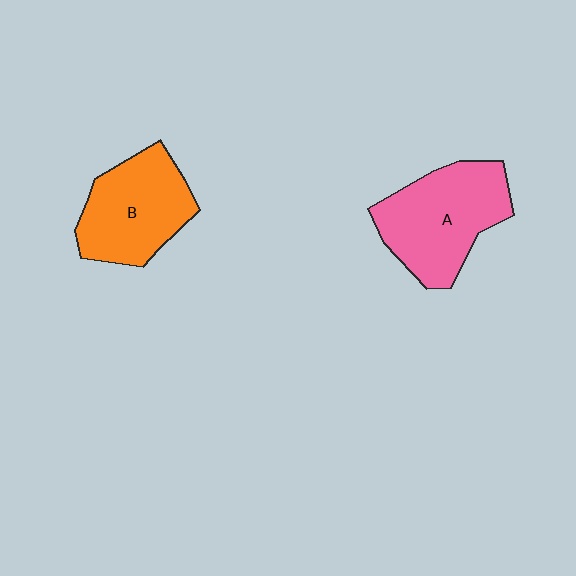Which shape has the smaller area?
Shape B (orange).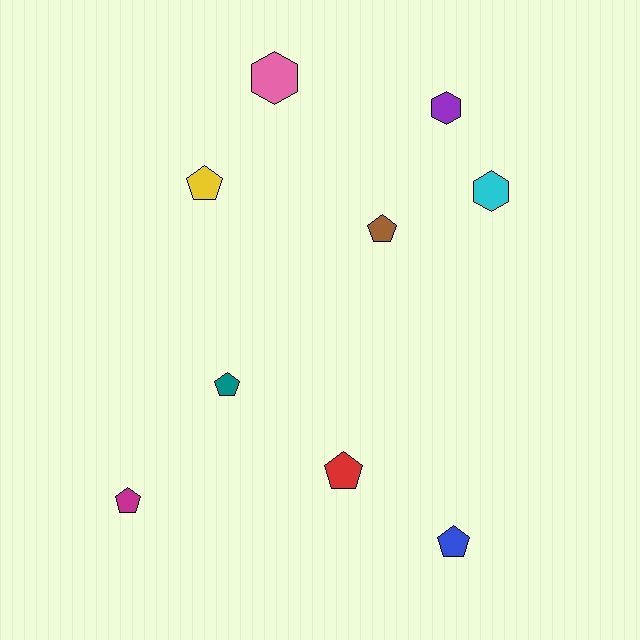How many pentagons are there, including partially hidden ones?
There are 6 pentagons.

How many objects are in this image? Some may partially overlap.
There are 9 objects.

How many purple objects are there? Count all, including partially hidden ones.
There is 1 purple object.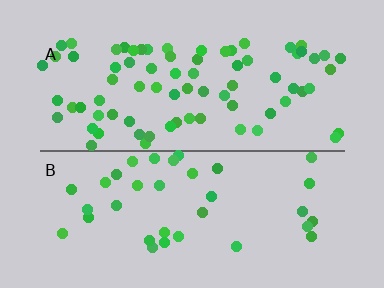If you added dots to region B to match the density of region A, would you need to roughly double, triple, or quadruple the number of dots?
Approximately double.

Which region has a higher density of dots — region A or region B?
A (the top).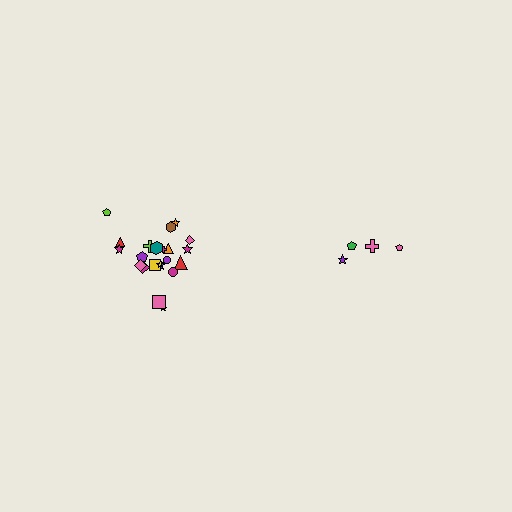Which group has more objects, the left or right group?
The left group.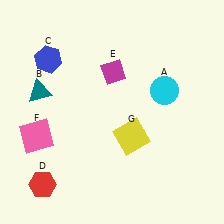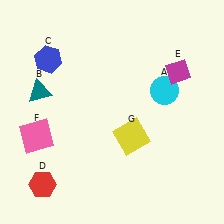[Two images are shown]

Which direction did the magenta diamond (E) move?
The magenta diamond (E) moved right.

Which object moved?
The magenta diamond (E) moved right.